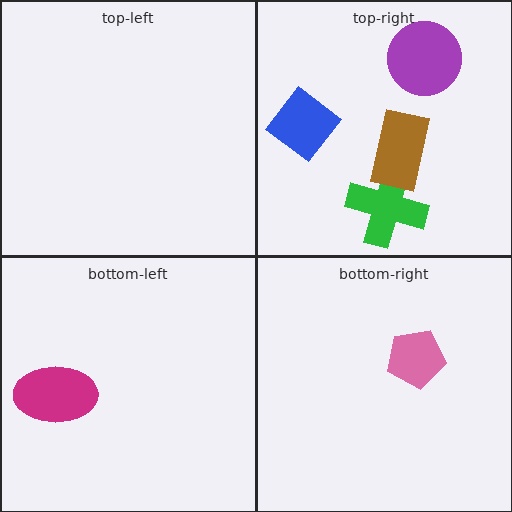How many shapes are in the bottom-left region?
1.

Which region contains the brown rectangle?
The top-right region.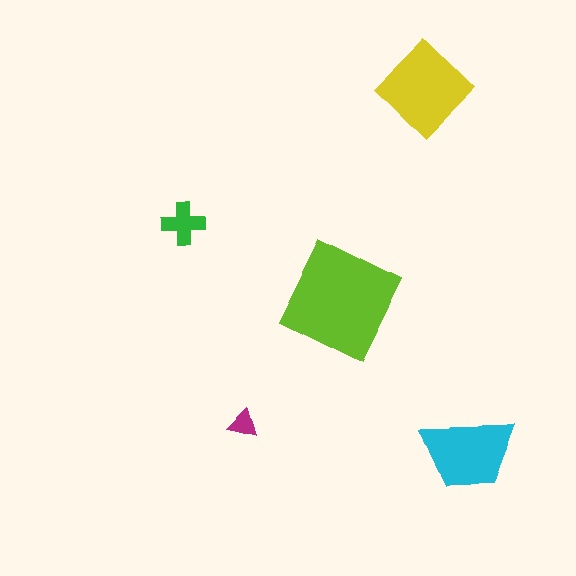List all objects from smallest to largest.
The magenta triangle, the green cross, the cyan trapezoid, the yellow diamond, the lime square.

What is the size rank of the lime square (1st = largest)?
1st.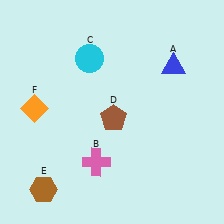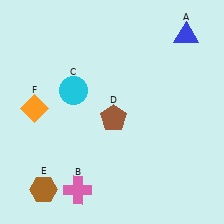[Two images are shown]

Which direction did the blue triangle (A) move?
The blue triangle (A) moved up.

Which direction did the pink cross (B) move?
The pink cross (B) moved down.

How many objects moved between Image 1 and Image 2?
3 objects moved between the two images.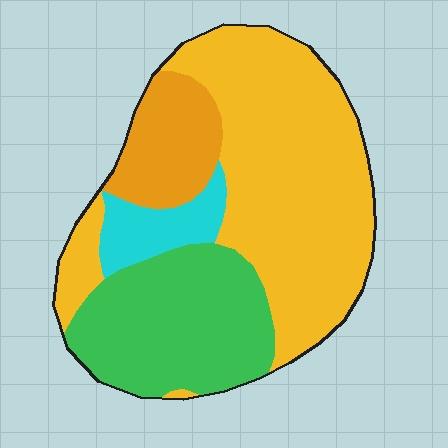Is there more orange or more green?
Green.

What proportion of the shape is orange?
Orange covers about 15% of the shape.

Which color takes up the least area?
Cyan, at roughly 10%.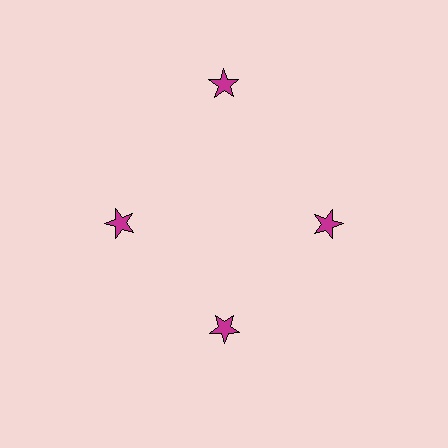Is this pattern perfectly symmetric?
No. The 4 magenta stars are arranged in a ring, but one element near the 12 o'clock position is pushed outward from the center, breaking the 4-fold rotational symmetry.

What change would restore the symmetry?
The symmetry would be restored by moving it inward, back onto the ring so that all 4 stars sit at equal angles and equal distance from the center.